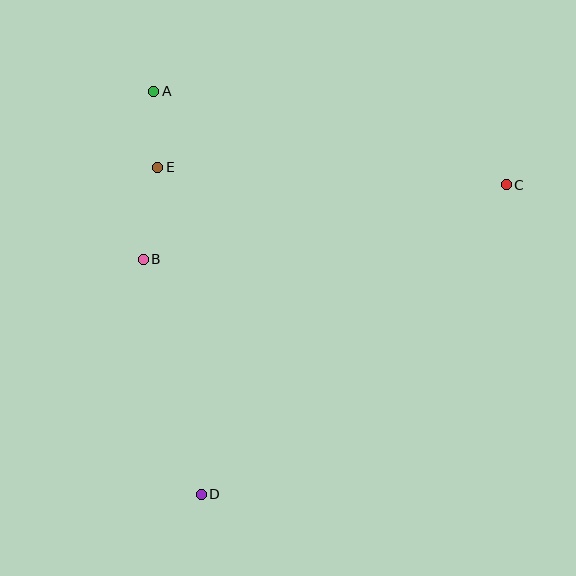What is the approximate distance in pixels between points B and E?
The distance between B and E is approximately 93 pixels.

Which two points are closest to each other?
Points A and E are closest to each other.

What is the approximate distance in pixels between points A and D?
The distance between A and D is approximately 406 pixels.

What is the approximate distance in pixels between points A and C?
The distance between A and C is approximately 365 pixels.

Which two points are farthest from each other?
Points C and D are farthest from each other.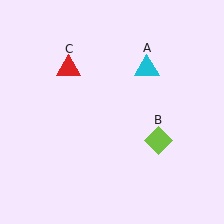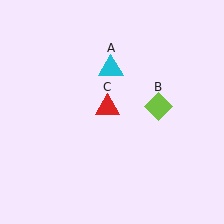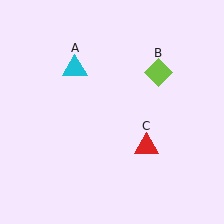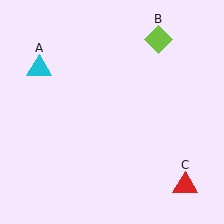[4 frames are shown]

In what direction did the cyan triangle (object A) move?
The cyan triangle (object A) moved left.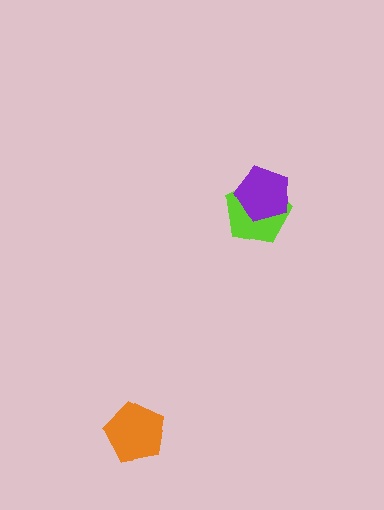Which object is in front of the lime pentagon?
The purple pentagon is in front of the lime pentagon.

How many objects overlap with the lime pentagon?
1 object overlaps with the lime pentagon.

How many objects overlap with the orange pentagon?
0 objects overlap with the orange pentagon.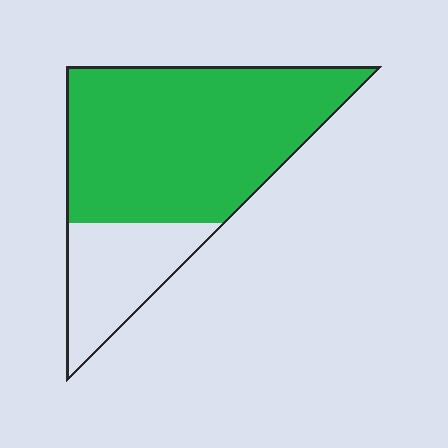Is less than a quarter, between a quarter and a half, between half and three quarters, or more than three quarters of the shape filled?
Between half and three quarters.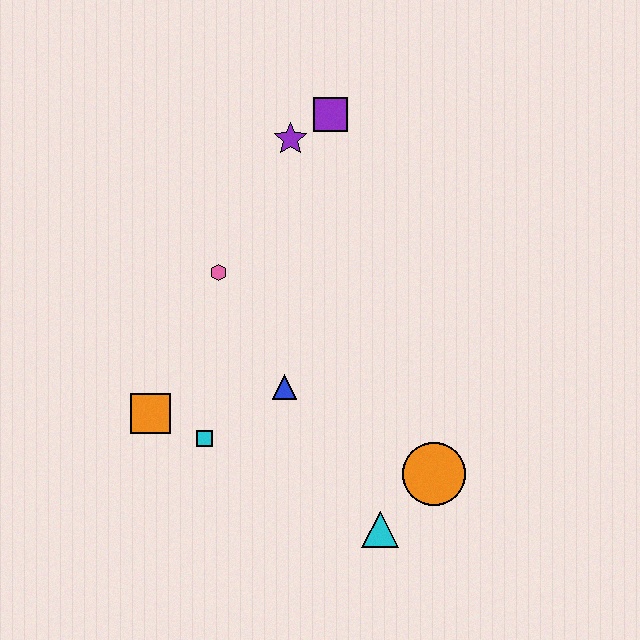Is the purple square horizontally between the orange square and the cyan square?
No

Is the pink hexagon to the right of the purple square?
No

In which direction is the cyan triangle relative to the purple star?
The cyan triangle is below the purple star.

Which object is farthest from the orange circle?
The purple square is farthest from the orange circle.